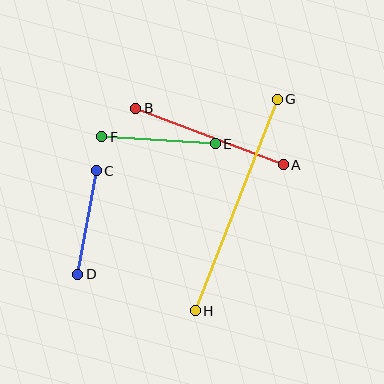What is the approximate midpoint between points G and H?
The midpoint is at approximately (236, 205) pixels.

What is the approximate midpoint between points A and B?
The midpoint is at approximately (210, 136) pixels.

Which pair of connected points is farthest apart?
Points G and H are farthest apart.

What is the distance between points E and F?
The distance is approximately 114 pixels.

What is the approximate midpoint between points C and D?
The midpoint is at approximately (87, 223) pixels.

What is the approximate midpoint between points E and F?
The midpoint is at approximately (158, 140) pixels.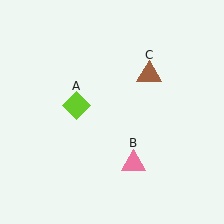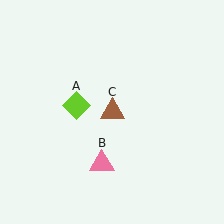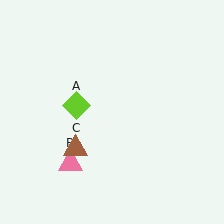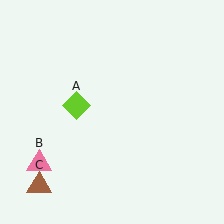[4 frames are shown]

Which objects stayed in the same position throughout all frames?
Lime diamond (object A) remained stationary.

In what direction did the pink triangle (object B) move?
The pink triangle (object B) moved left.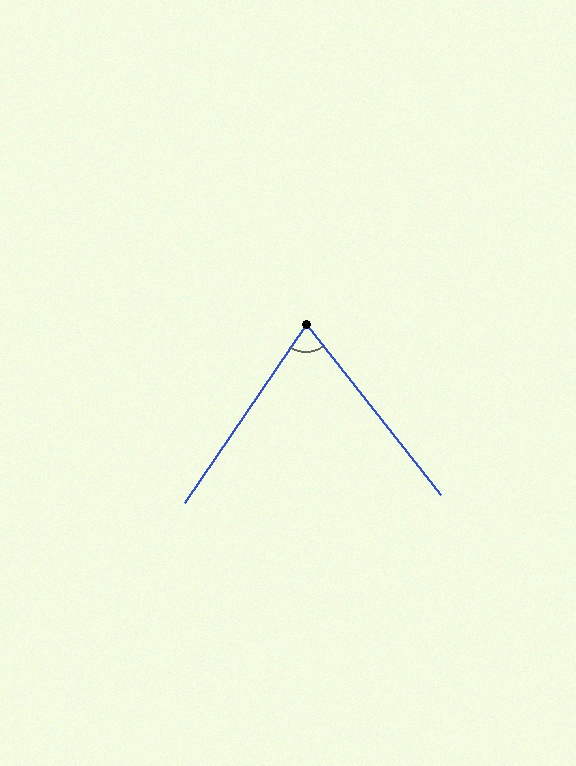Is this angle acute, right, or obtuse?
It is acute.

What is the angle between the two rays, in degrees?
Approximately 72 degrees.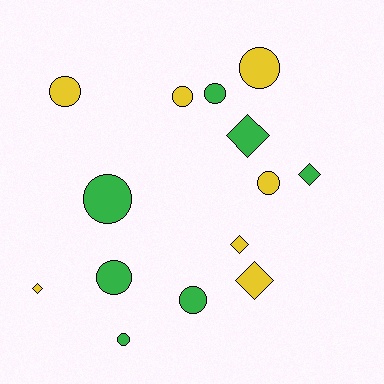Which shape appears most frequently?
Circle, with 9 objects.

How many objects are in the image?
There are 14 objects.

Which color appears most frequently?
Green, with 7 objects.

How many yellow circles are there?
There are 4 yellow circles.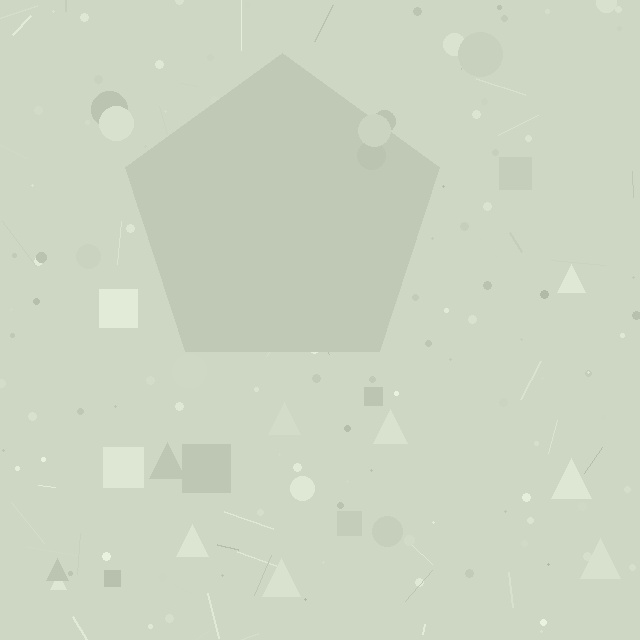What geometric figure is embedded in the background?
A pentagon is embedded in the background.